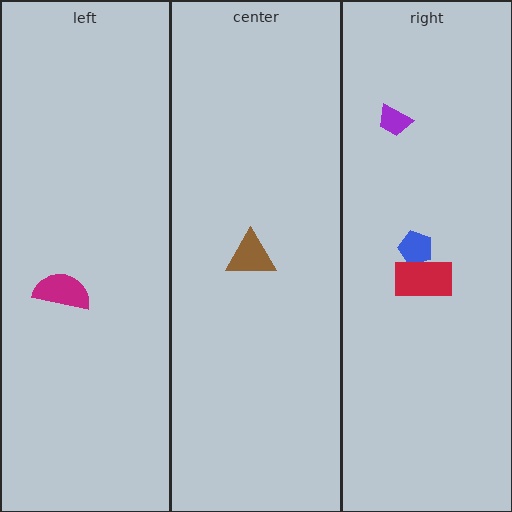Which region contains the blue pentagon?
The right region.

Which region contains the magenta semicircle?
The left region.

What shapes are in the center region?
The brown triangle.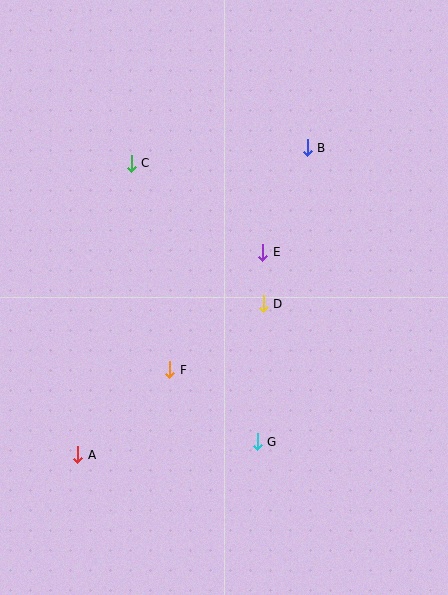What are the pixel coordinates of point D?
Point D is at (263, 304).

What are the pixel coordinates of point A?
Point A is at (78, 455).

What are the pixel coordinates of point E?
Point E is at (263, 252).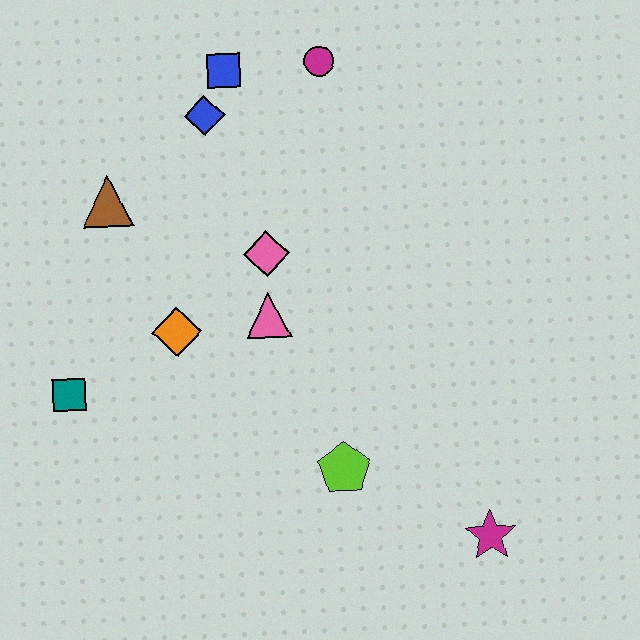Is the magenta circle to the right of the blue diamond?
Yes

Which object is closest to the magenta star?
The lime pentagon is closest to the magenta star.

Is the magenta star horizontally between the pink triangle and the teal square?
No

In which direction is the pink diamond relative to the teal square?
The pink diamond is to the right of the teal square.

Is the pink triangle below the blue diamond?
Yes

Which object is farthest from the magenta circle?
The magenta star is farthest from the magenta circle.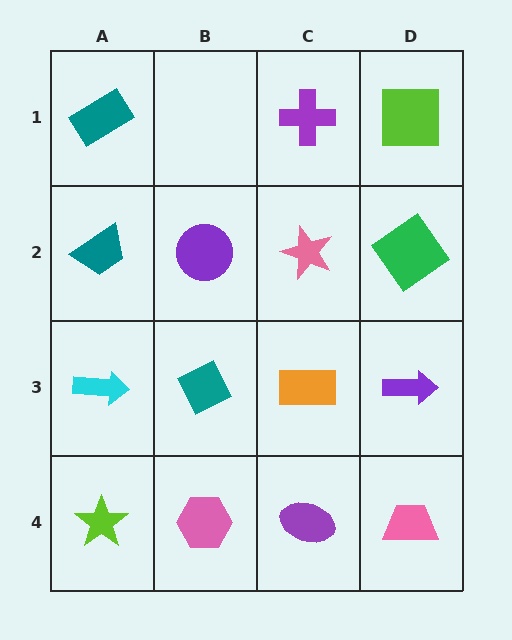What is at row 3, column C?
An orange rectangle.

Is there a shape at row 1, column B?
No, that cell is empty.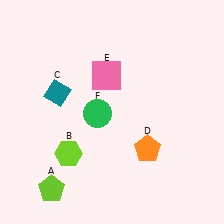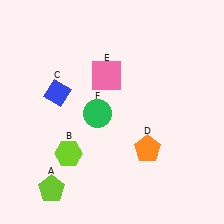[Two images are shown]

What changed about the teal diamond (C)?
In Image 1, C is teal. In Image 2, it changed to blue.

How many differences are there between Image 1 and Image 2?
There is 1 difference between the two images.